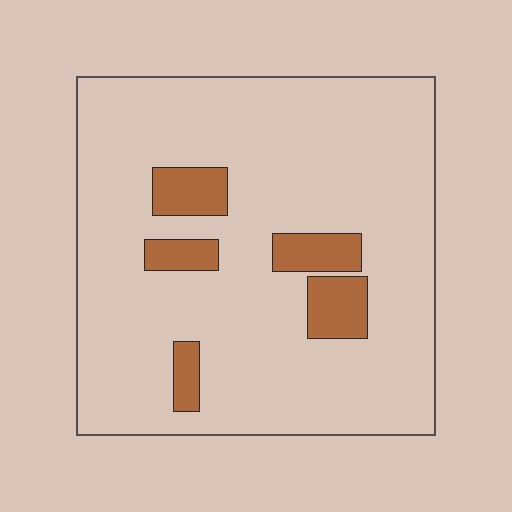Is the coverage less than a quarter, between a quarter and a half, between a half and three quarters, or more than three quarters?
Less than a quarter.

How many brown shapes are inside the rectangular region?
5.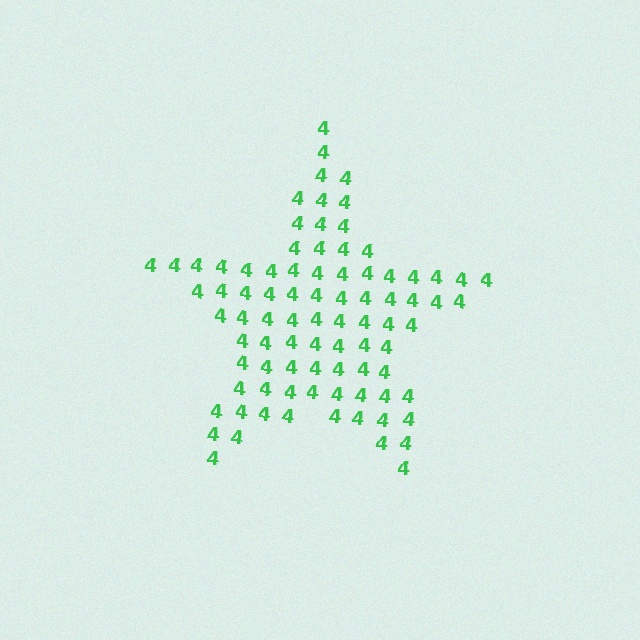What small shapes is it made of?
It is made of small digit 4's.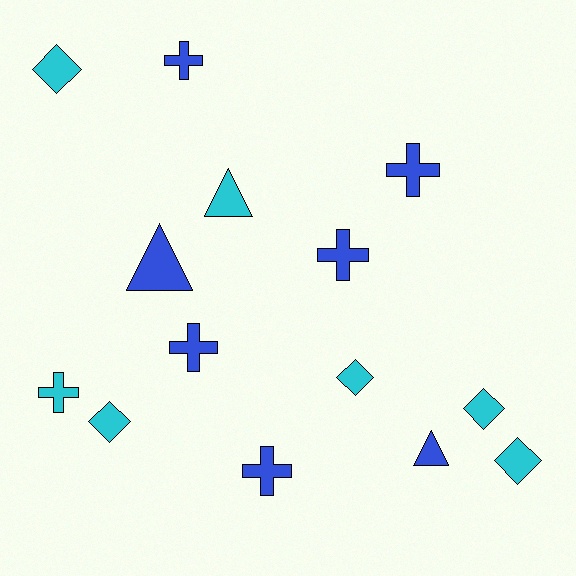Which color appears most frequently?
Cyan, with 7 objects.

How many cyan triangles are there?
There is 1 cyan triangle.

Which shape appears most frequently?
Cross, with 6 objects.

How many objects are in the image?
There are 14 objects.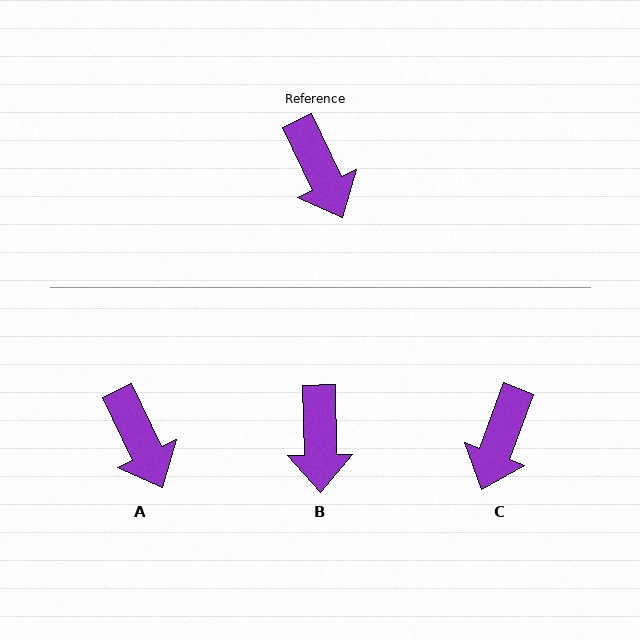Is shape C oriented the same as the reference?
No, it is off by about 46 degrees.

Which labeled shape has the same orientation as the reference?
A.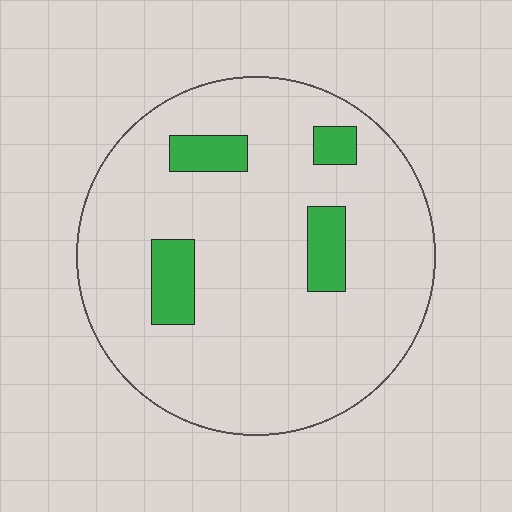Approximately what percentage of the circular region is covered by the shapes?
Approximately 10%.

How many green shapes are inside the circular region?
4.